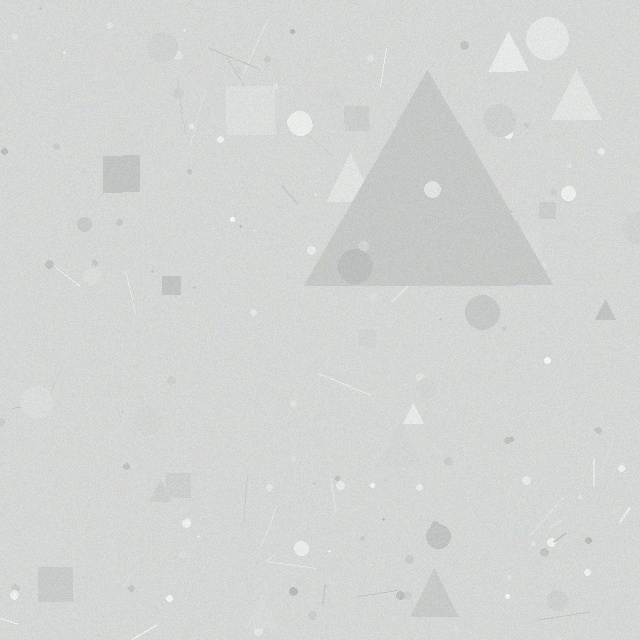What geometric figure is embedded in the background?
A triangle is embedded in the background.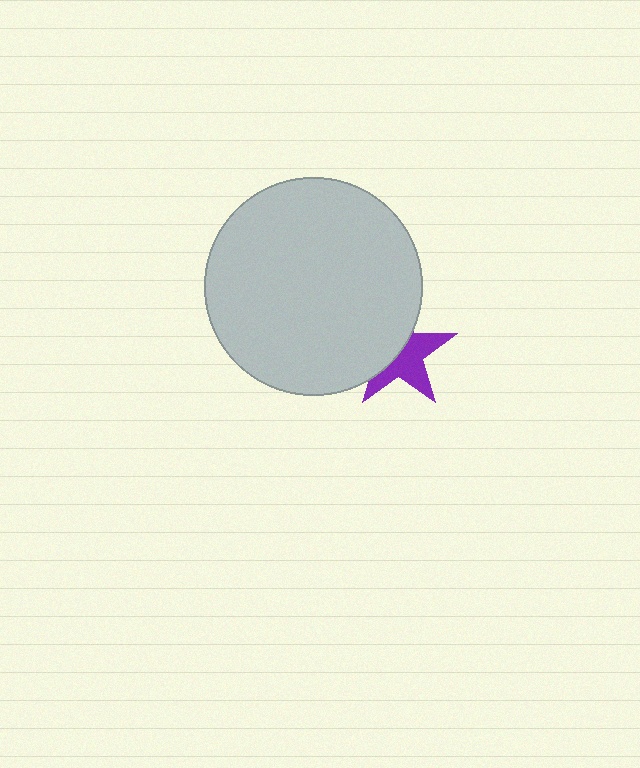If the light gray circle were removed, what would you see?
You would see the complete purple star.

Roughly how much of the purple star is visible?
About half of it is visible (roughly 53%).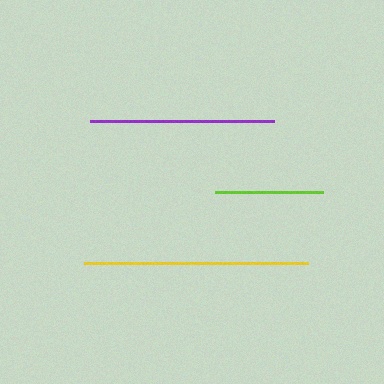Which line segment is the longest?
The yellow line is the longest at approximately 224 pixels.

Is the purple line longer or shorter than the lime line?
The purple line is longer than the lime line.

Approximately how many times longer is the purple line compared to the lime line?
The purple line is approximately 1.7 times the length of the lime line.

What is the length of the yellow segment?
The yellow segment is approximately 224 pixels long.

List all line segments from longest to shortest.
From longest to shortest: yellow, purple, lime.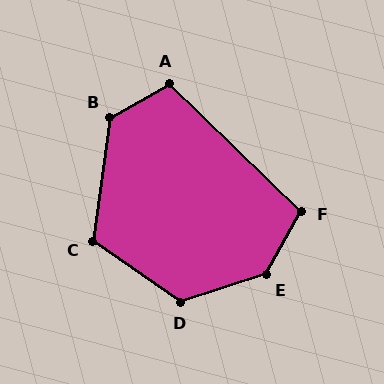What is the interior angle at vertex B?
Approximately 128 degrees (obtuse).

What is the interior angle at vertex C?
Approximately 117 degrees (obtuse).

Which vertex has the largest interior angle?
E, at approximately 137 degrees.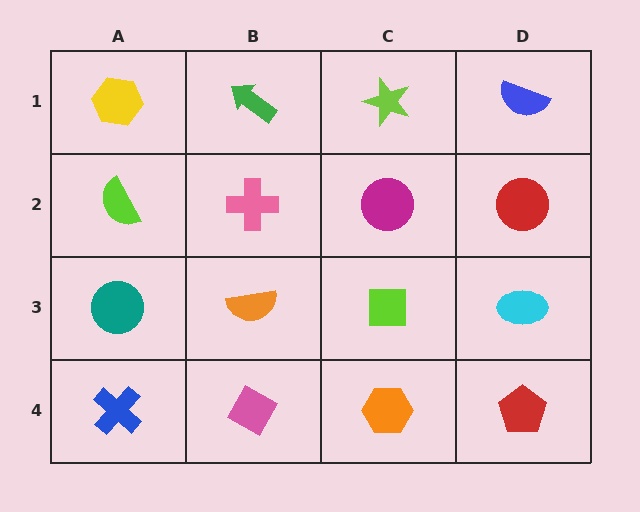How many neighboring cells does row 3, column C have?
4.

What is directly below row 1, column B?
A pink cross.